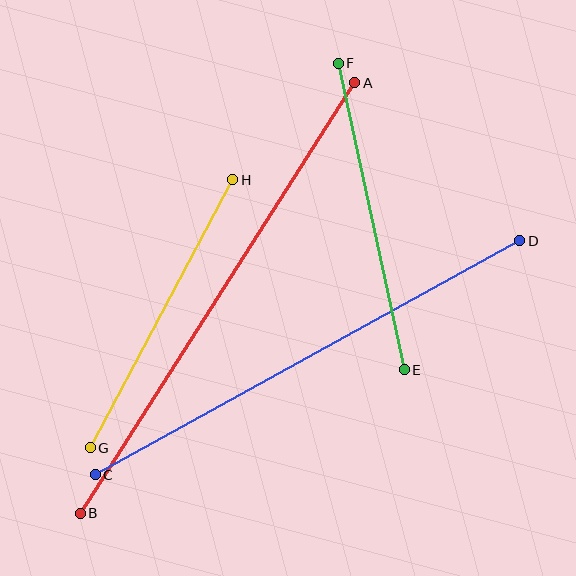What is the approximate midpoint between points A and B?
The midpoint is at approximately (217, 298) pixels.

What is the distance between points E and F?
The distance is approximately 314 pixels.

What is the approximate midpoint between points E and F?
The midpoint is at approximately (371, 216) pixels.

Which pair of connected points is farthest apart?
Points A and B are farthest apart.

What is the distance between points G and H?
The distance is approximately 303 pixels.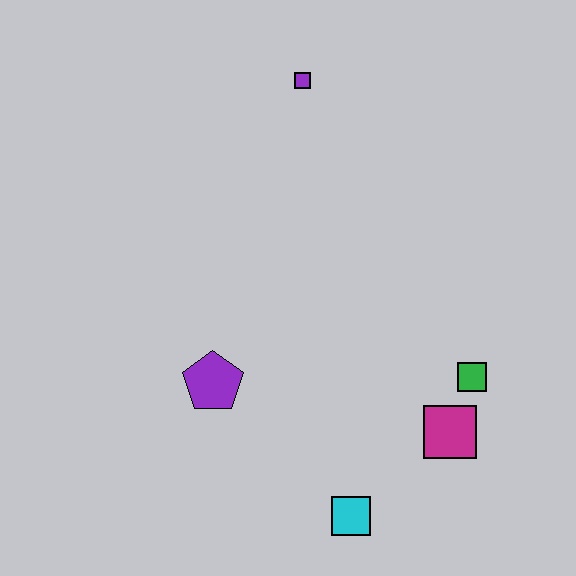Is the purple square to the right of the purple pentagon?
Yes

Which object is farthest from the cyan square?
The purple square is farthest from the cyan square.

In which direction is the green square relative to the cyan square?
The green square is above the cyan square.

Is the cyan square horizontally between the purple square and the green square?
Yes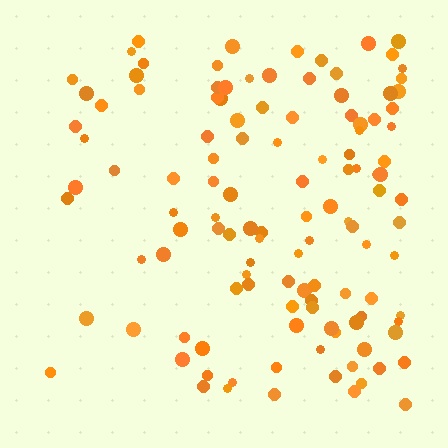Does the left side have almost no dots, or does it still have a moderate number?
Still a moderate number, just noticeably fewer than the right.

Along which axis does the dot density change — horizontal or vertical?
Horizontal.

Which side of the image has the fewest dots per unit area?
The left.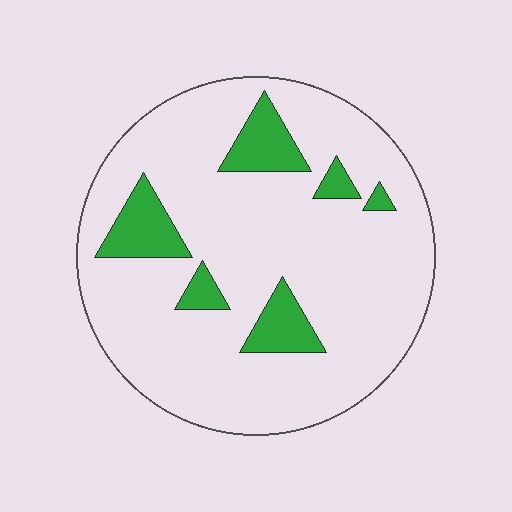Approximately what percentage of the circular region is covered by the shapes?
Approximately 15%.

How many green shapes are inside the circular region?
6.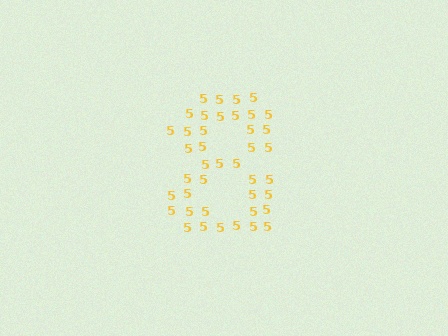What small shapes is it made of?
It is made of small digit 5's.